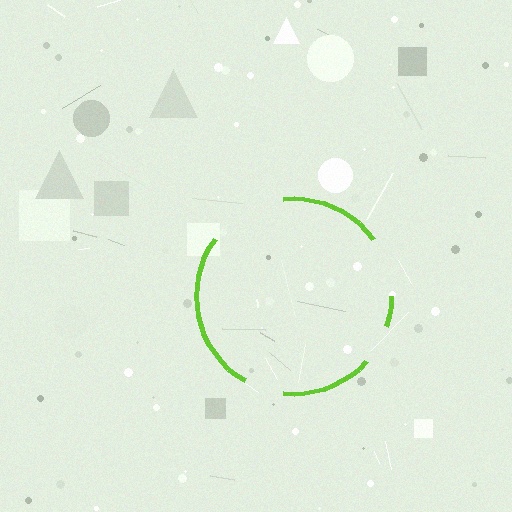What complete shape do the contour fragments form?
The contour fragments form a circle.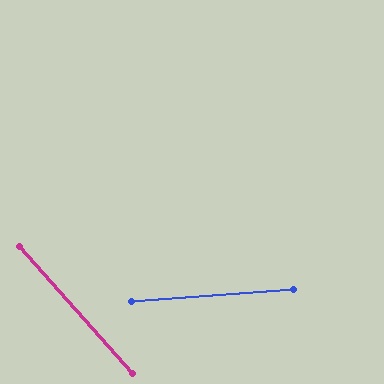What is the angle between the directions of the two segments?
Approximately 53 degrees.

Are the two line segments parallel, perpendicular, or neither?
Neither parallel nor perpendicular — they differ by about 53°.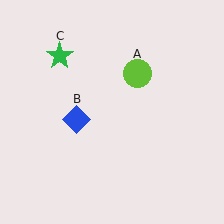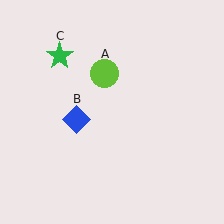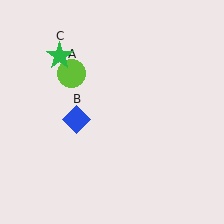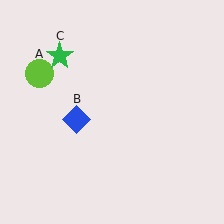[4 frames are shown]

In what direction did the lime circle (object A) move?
The lime circle (object A) moved left.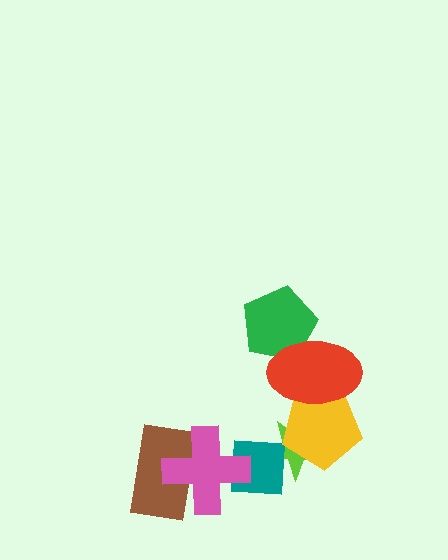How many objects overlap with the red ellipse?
2 objects overlap with the red ellipse.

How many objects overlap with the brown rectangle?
1 object overlaps with the brown rectangle.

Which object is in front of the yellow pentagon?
The red ellipse is in front of the yellow pentagon.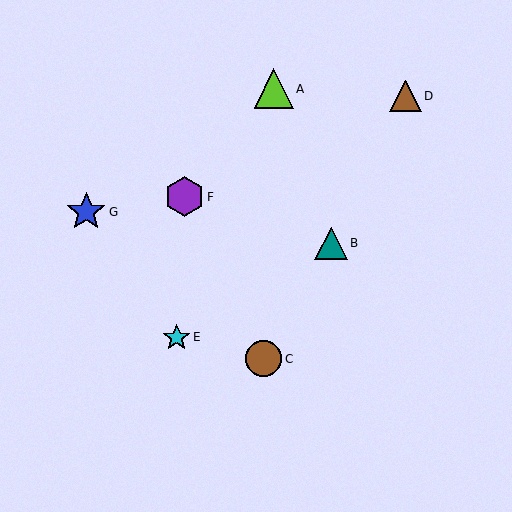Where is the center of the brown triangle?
The center of the brown triangle is at (406, 96).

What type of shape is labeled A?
Shape A is a lime triangle.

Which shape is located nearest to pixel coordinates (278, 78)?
The lime triangle (labeled A) at (274, 89) is nearest to that location.